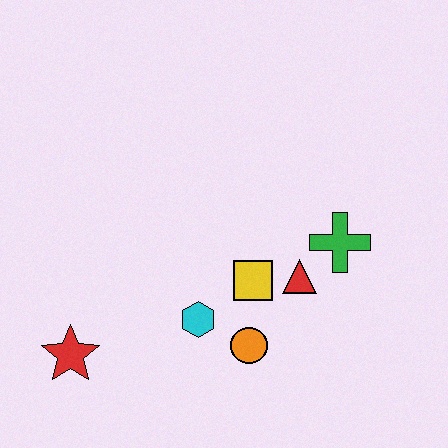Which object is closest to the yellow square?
The red triangle is closest to the yellow square.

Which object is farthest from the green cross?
The red star is farthest from the green cross.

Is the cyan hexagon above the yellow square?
No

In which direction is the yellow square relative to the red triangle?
The yellow square is to the left of the red triangle.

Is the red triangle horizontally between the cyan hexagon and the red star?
No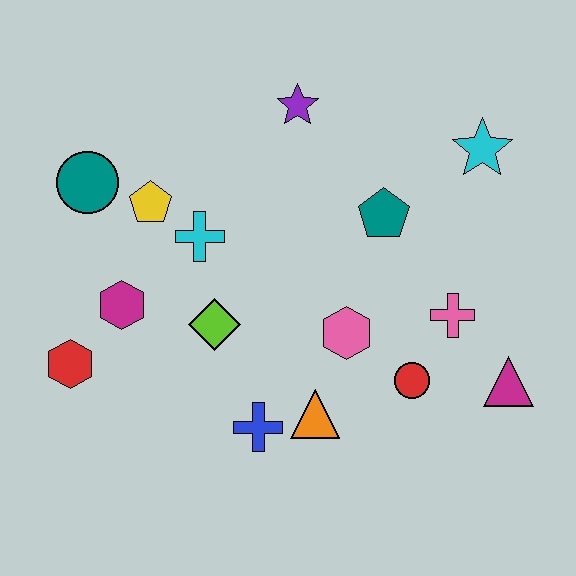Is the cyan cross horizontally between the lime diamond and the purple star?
No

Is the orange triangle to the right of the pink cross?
No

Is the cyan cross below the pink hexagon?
No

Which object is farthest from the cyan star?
The red hexagon is farthest from the cyan star.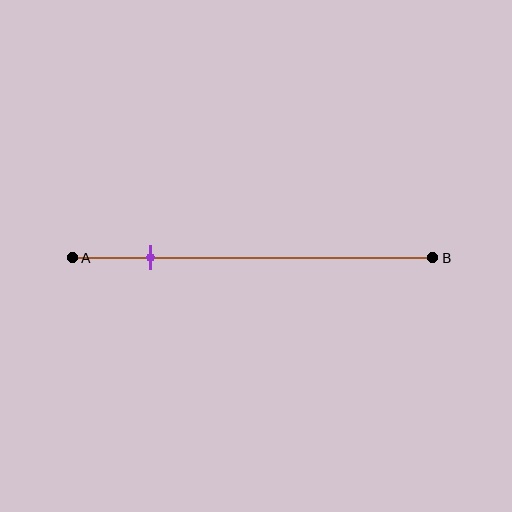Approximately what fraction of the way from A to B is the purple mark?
The purple mark is approximately 20% of the way from A to B.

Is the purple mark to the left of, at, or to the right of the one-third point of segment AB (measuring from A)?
The purple mark is to the left of the one-third point of segment AB.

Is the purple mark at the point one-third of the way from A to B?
No, the mark is at about 20% from A, not at the 33% one-third point.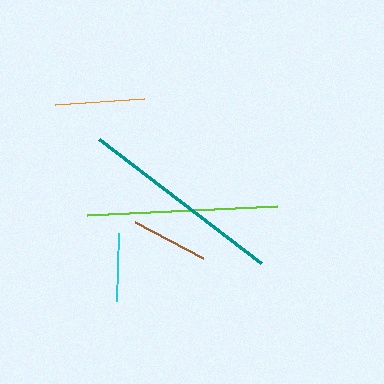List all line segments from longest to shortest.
From longest to shortest: teal, lime, orange, brown, cyan.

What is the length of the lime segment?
The lime segment is approximately 191 pixels long.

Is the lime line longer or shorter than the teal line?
The teal line is longer than the lime line.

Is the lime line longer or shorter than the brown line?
The lime line is longer than the brown line.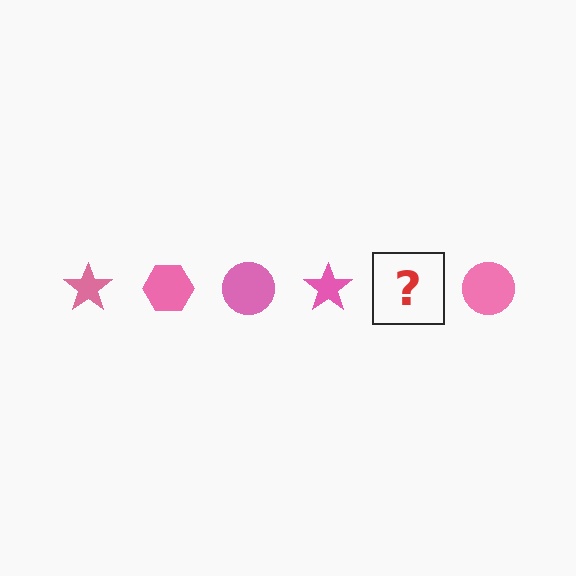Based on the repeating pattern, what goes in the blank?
The blank should be a pink hexagon.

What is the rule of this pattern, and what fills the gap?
The rule is that the pattern cycles through star, hexagon, circle shapes in pink. The gap should be filled with a pink hexagon.